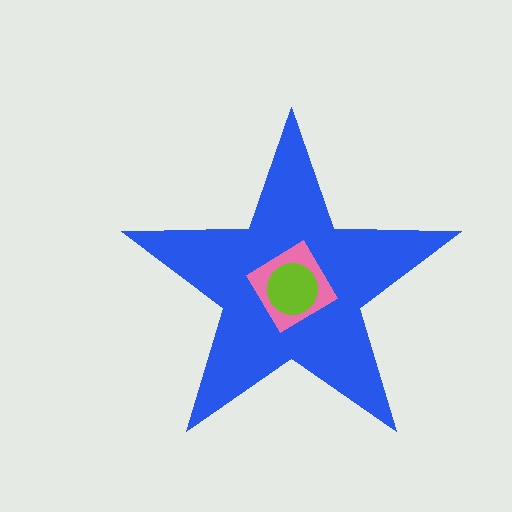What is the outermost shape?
The blue star.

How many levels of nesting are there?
3.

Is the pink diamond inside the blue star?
Yes.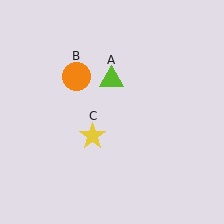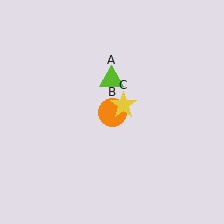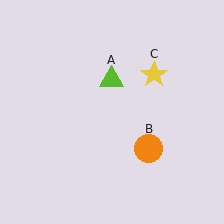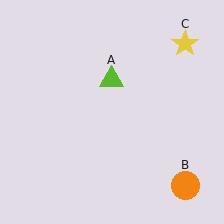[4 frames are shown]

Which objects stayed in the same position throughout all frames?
Lime triangle (object A) remained stationary.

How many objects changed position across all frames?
2 objects changed position: orange circle (object B), yellow star (object C).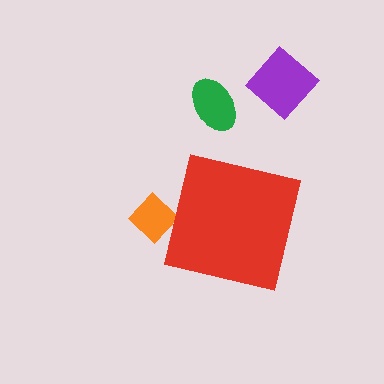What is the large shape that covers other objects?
A red square.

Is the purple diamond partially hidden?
No, the purple diamond is fully visible.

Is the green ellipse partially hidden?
No, the green ellipse is fully visible.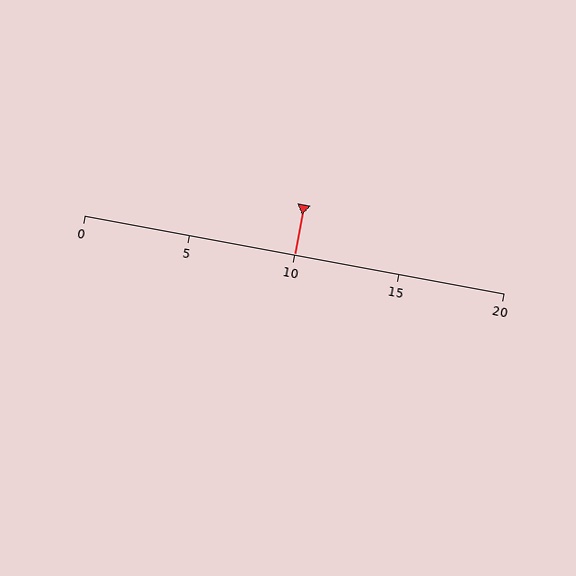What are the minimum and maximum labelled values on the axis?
The axis runs from 0 to 20.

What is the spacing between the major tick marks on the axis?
The major ticks are spaced 5 apart.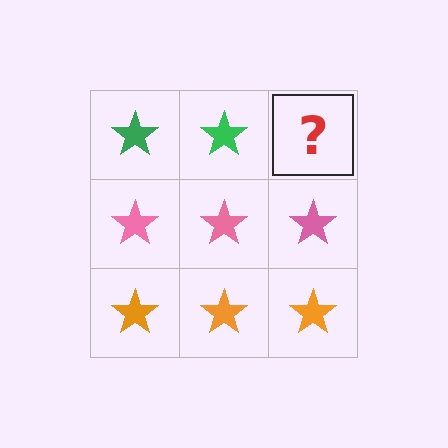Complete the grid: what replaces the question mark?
The question mark should be replaced with a green star.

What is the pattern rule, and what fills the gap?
The rule is that each row has a consistent color. The gap should be filled with a green star.